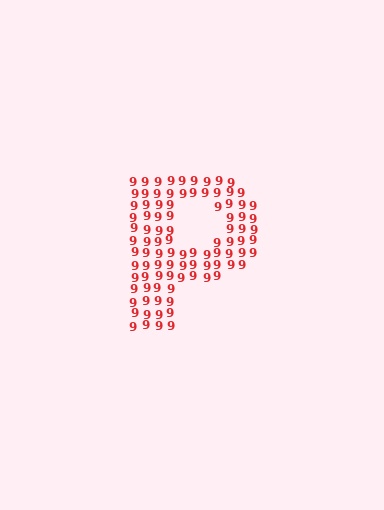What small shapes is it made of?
It is made of small digit 9's.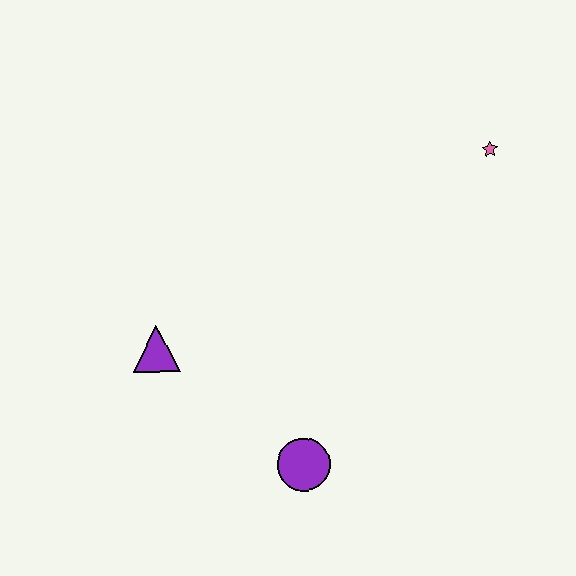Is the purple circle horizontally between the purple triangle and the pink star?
Yes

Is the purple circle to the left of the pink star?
Yes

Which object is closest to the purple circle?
The purple triangle is closest to the purple circle.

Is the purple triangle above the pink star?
No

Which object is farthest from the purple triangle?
The pink star is farthest from the purple triangle.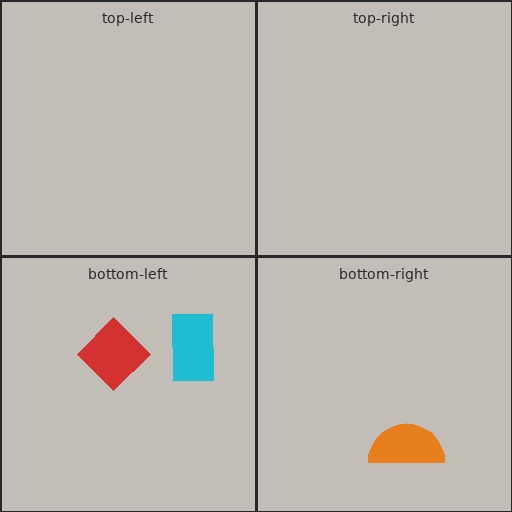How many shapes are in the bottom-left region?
2.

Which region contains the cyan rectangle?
The bottom-left region.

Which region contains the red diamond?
The bottom-left region.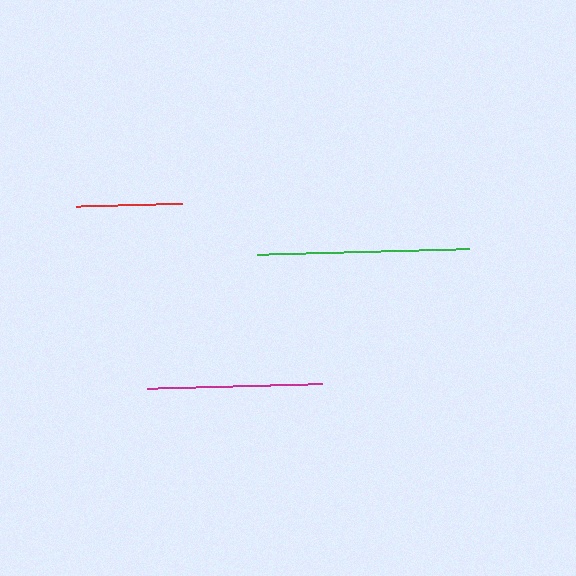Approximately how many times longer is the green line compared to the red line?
The green line is approximately 2.0 times the length of the red line.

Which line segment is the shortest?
The red line is the shortest at approximately 106 pixels.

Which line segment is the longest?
The green line is the longest at approximately 212 pixels.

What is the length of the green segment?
The green segment is approximately 212 pixels long.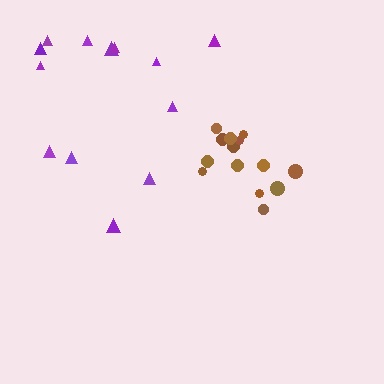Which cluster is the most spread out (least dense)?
Purple.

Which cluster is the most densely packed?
Brown.